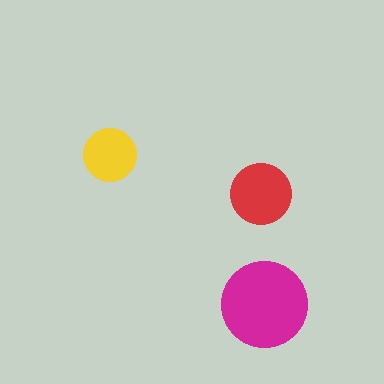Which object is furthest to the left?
The yellow circle is leftmost.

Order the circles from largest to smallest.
the magenta one, the red one, the yellow one.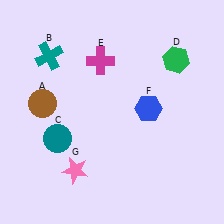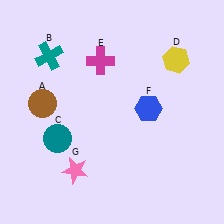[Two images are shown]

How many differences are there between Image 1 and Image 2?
There is 1 difference between the two images.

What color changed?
The hexagon (D) changed from green in Image 1 to yellow in Image 2.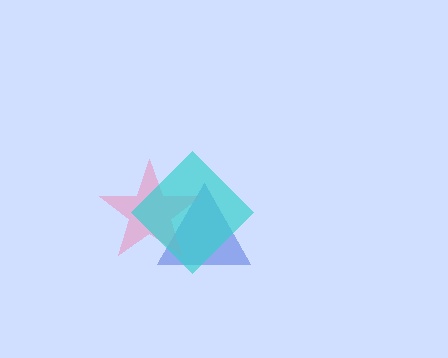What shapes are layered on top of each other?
The layered shapes are: a blue triangle, a pink star, a cyan diamond.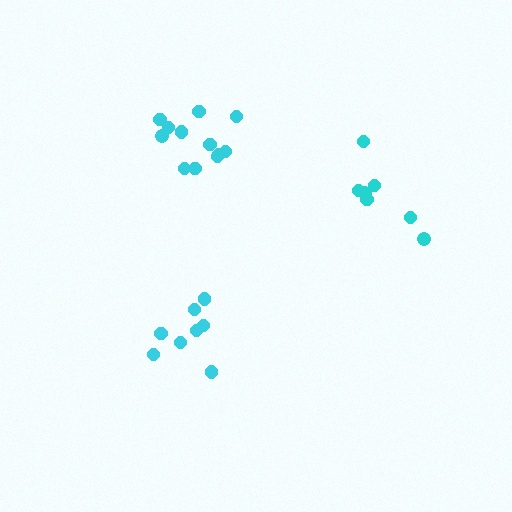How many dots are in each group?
Group 1: 8 dots, Group 2: 8 dots, Group 3: 12 dots (28 total).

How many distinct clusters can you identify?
There are 3 distinct clusters.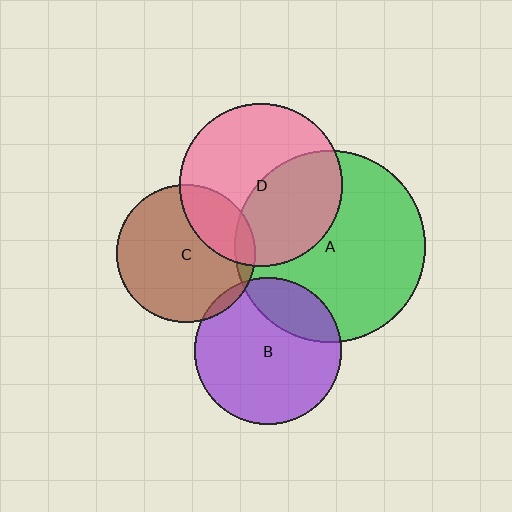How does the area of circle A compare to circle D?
Approximately 1.4 times.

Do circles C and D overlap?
Yes.